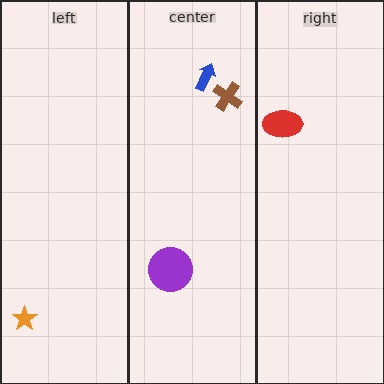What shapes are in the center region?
The purple circle, the brown cross, the blue arrow.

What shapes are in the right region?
The red ellipse.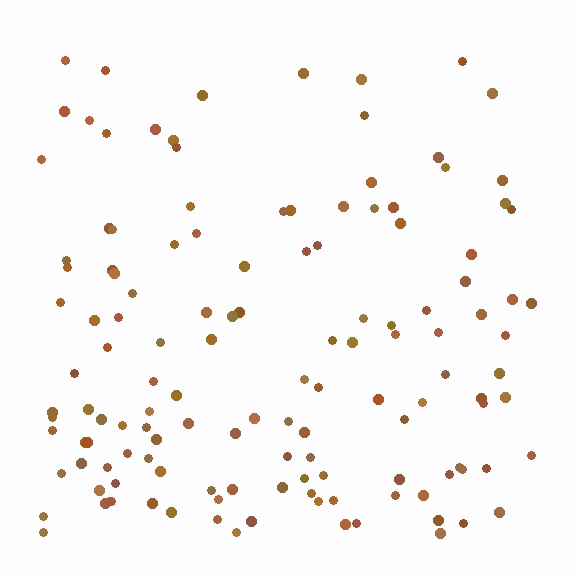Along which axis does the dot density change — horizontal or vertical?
Vertical.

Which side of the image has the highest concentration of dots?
The bottom.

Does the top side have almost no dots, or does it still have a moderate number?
Still a moderate number, just noticeably fewer than the bottom.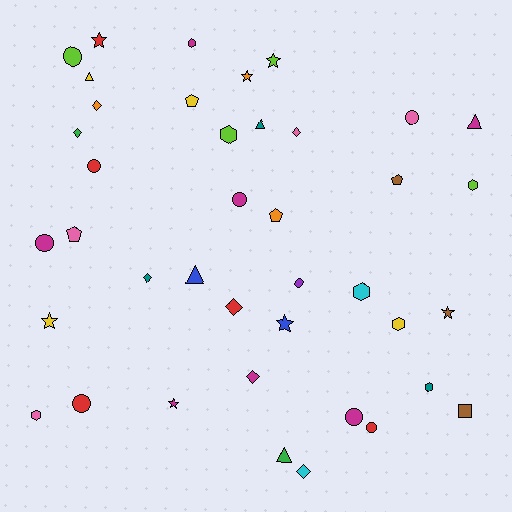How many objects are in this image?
There are 40 objects.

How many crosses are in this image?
There are no crosses.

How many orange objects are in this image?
There are 3 orange objects.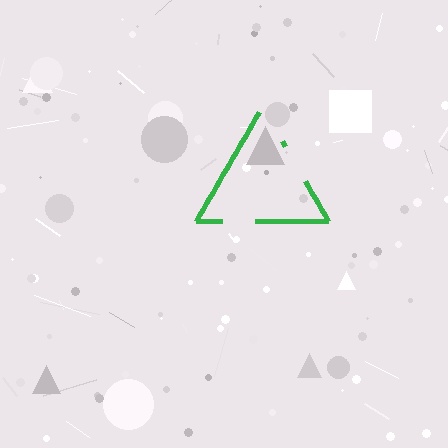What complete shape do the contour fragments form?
The contour fragments form a triangle.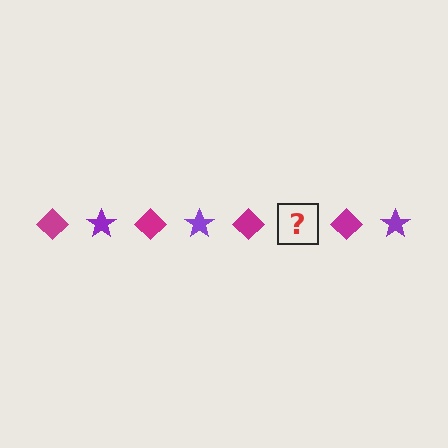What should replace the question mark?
The question mark should be replaced with a purple star.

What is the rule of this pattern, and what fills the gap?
The rule is that the pattern alternates between magenta diamond and purple star. The gap should be filled with a purple star.